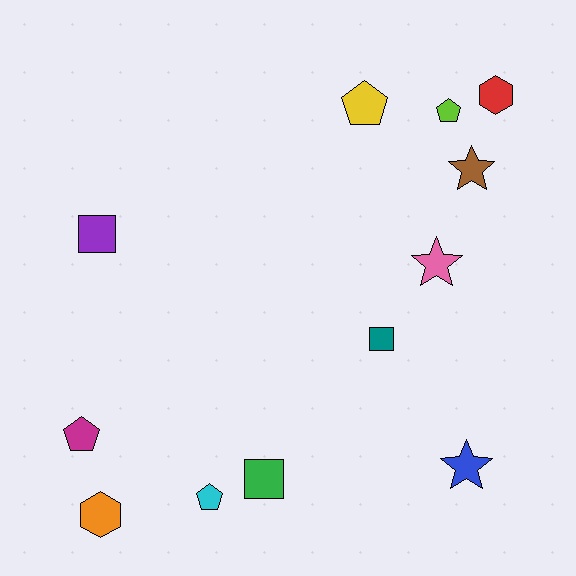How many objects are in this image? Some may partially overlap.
There are 12 objects.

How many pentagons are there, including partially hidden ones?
There are 4 pentagons.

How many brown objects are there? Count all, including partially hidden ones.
There is 1 brown object.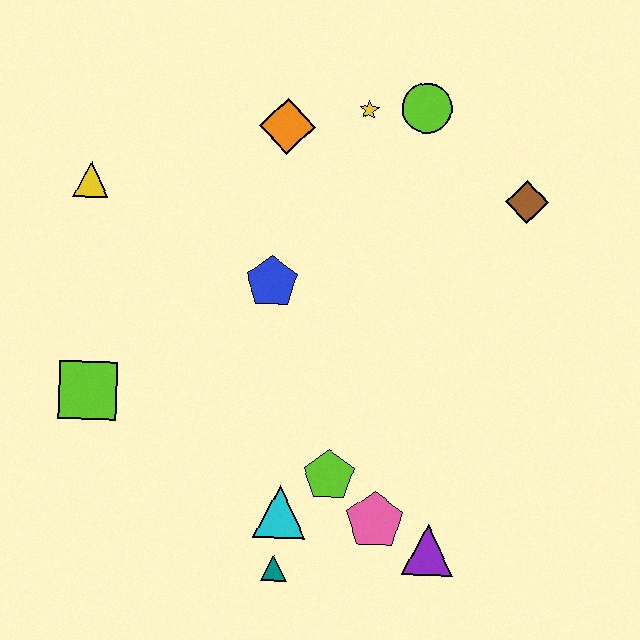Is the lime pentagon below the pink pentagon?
No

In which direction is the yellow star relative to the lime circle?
The yellow star is to the left of the lime circle.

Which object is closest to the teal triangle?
The cyan triangle is closest to the teal triangle.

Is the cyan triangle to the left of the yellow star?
Yes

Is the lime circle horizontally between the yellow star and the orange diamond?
No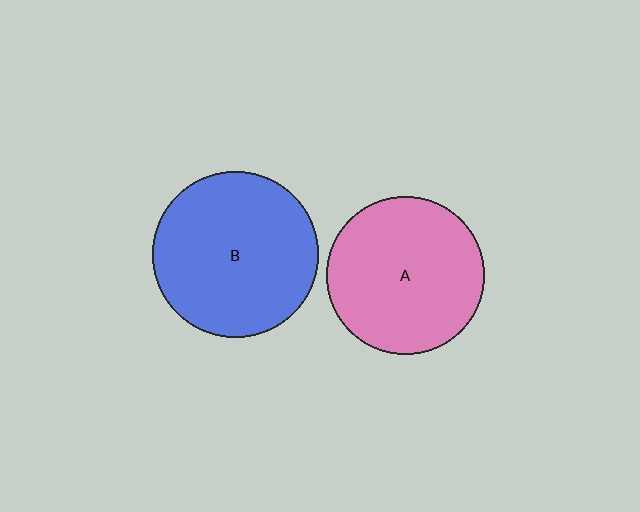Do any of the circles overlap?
No, none of the circles overlap.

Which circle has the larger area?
Circle B (blue).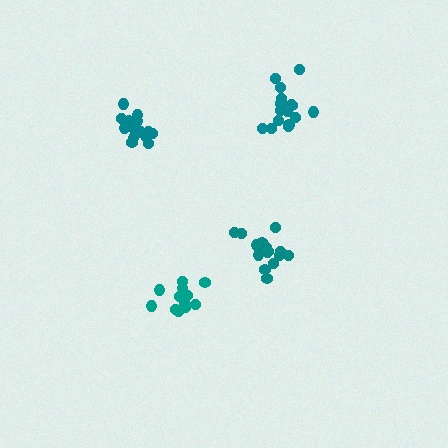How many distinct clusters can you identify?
There are 4 distinct clusters.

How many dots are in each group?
Group 1: 15 dots, Group 2: 16 dots, Group 3: 14 dots, Group 4: 16 dots (61 total).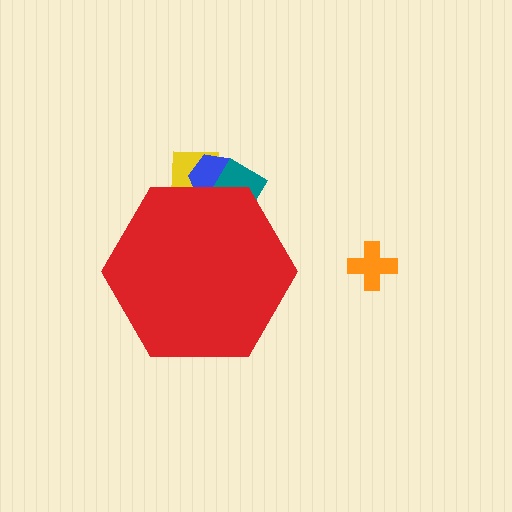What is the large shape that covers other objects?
A red hexagon.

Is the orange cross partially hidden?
No, the orange cross is fully visible.